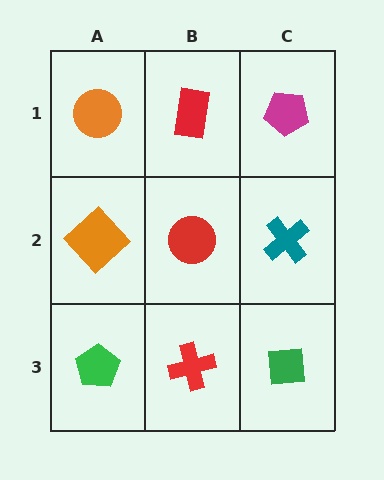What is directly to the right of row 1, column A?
A red rectangle.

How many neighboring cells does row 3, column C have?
2.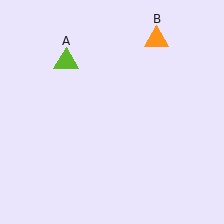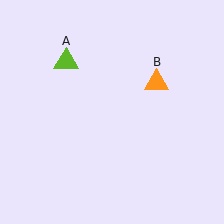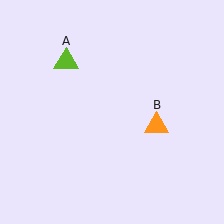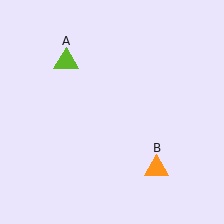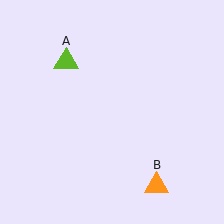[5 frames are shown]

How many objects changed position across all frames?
1 object changed position: orange triangle (object B).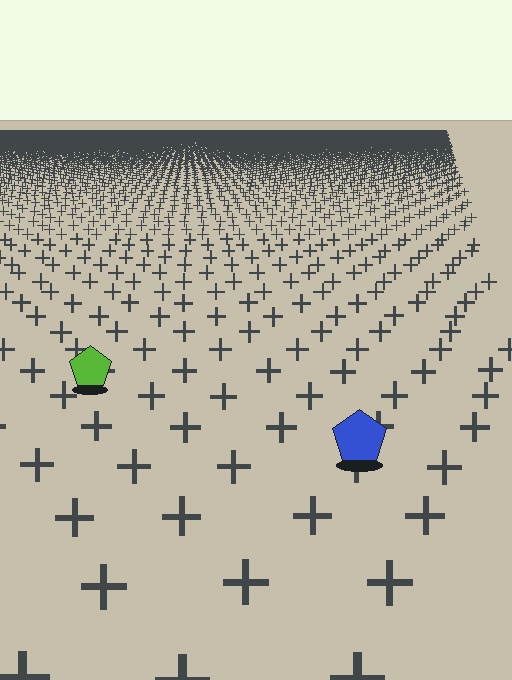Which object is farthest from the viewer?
The lime pentagon is farthest from the viewer. It appears smaller and the ground texture around it is denser.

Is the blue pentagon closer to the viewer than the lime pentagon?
Yes. The blue pentagon is closer — you can tell from the texture gradient: the ground texture is coarser near it.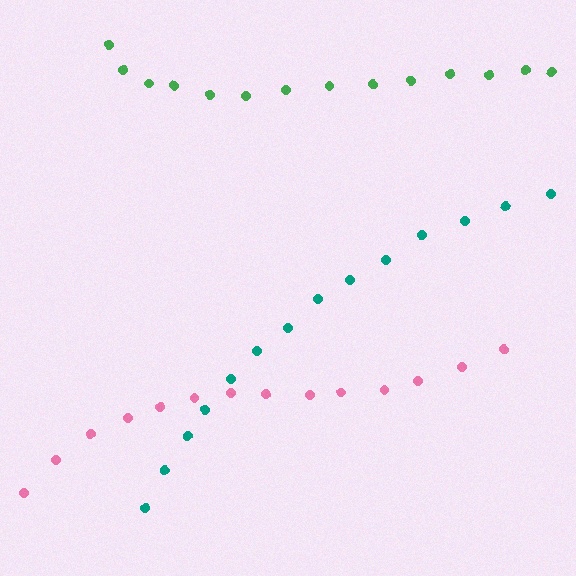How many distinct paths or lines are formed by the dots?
There are 3 distinct paths.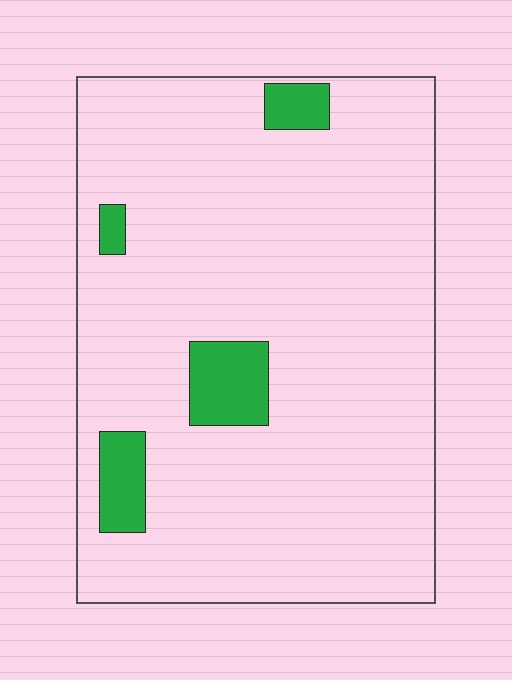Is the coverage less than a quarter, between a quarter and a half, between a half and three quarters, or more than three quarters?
Less than a quarter.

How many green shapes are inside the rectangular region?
4.